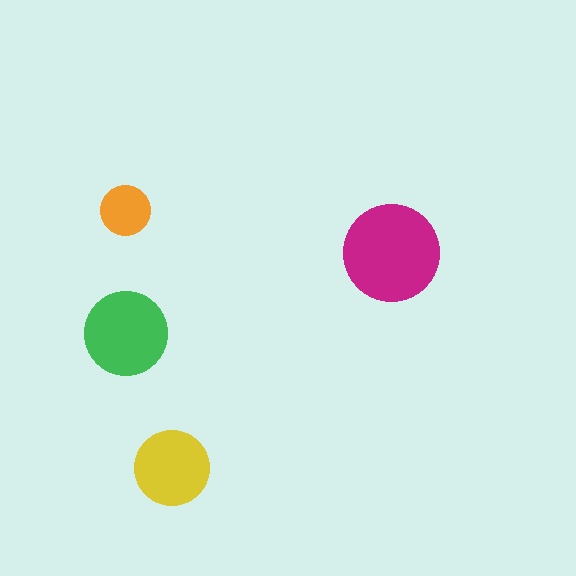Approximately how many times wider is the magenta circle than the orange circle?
About 2 times wider.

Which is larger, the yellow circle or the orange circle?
The yellow one.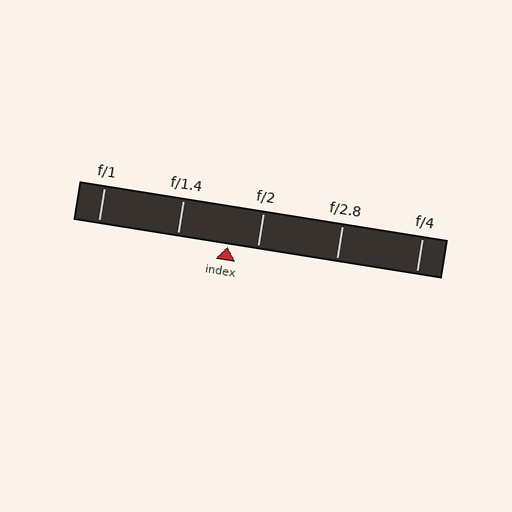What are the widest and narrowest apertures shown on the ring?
The widest aperture shown is f/1 and the narrowest is f/4.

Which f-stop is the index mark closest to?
The index mark is closest to f/2.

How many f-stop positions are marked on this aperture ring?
There are 5 f-stop positions marked.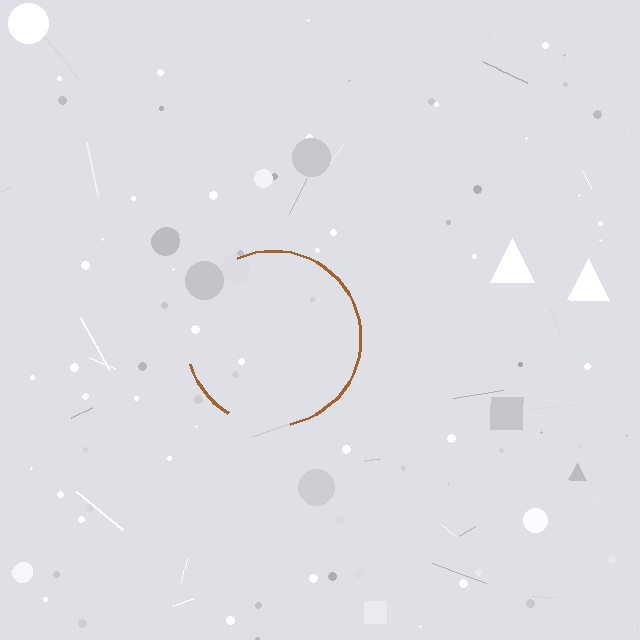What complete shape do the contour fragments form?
The contour fragments form a circle.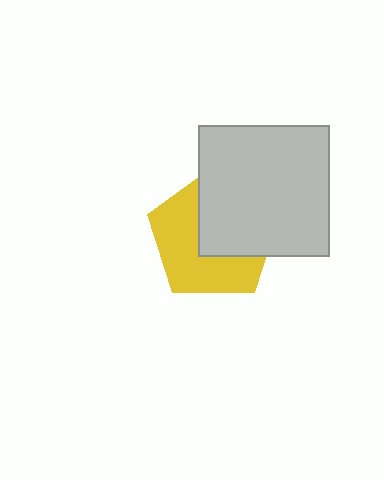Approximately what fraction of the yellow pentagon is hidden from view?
Roughly 47% of the yellow pentagon is hidden behind the light gray square.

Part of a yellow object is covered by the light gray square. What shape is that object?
It is a pentagon.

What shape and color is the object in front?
The object in front is a light gray square.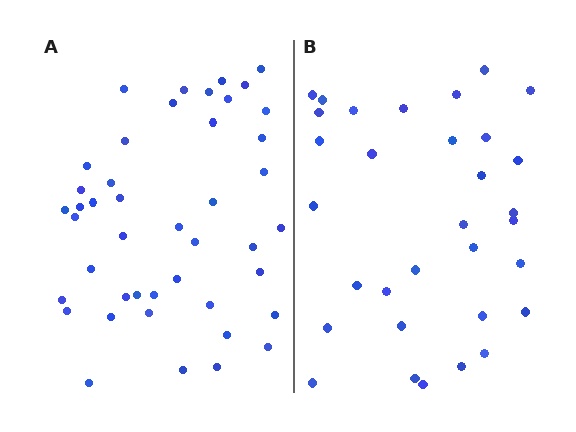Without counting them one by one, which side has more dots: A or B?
Region A (the left region) has more dots.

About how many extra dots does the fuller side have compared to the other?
Region A has roughly 12 or so more dots than region B.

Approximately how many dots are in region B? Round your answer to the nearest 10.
About 30 dots. (The exact count is 32, which rounds to 30.)